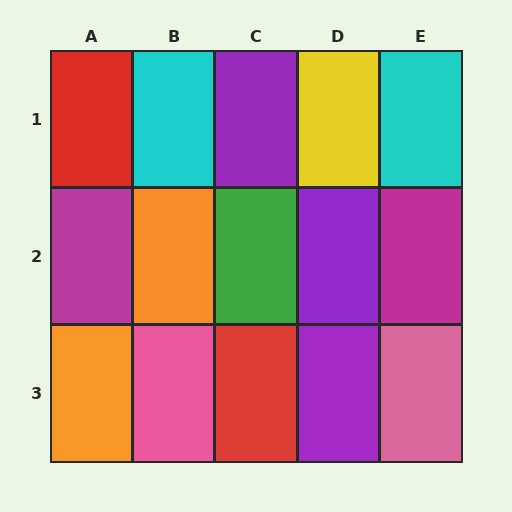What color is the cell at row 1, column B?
Cyan.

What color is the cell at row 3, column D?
Purple.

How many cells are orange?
2 cells are orange.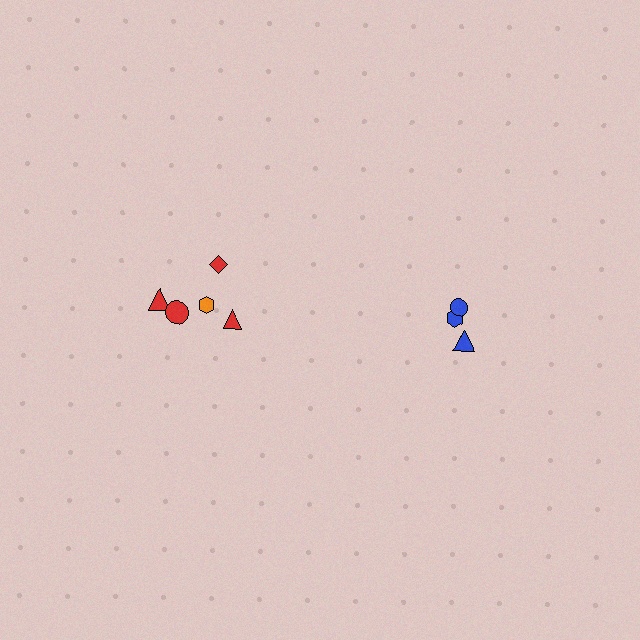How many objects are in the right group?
There are 3 objects.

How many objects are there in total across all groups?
There are 8 objects.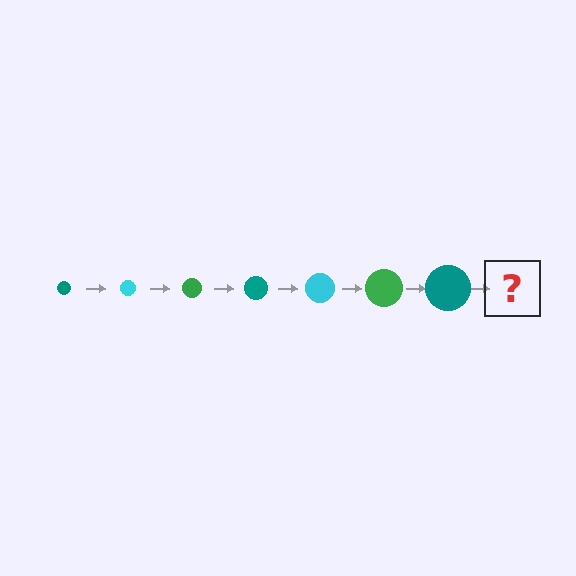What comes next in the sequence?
The next element should be a cyan circle, larger than the previous one.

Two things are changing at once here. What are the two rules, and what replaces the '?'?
The two rules are that the circle grows larger each step and the color cycles through teal, cyan, and green. The '?' should be a cyan circle, larger than the previous one.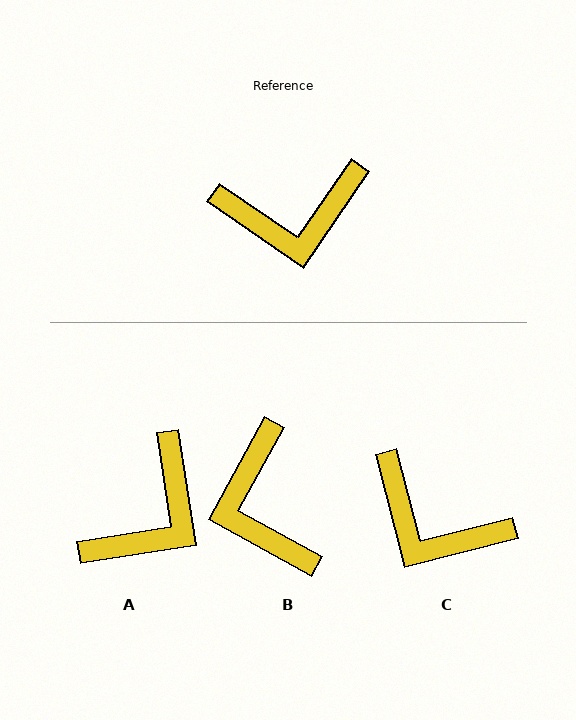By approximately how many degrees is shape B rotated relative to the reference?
Approximately 84 degrees clockwise.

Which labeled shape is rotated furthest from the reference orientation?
B, about 84 degrees away.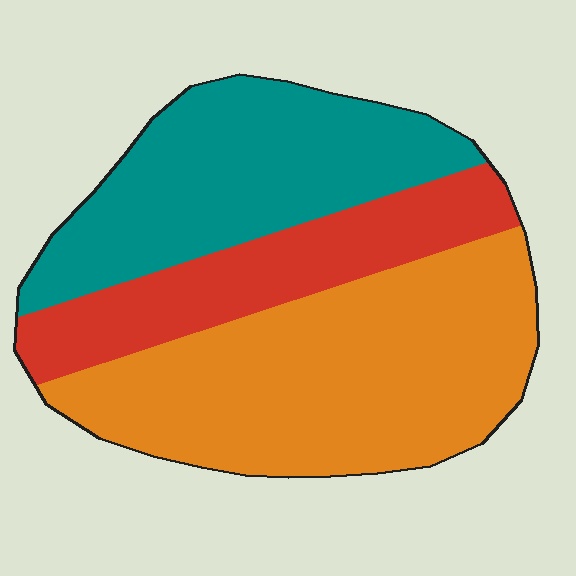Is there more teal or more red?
Teal.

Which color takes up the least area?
Red, at roughly 20%.